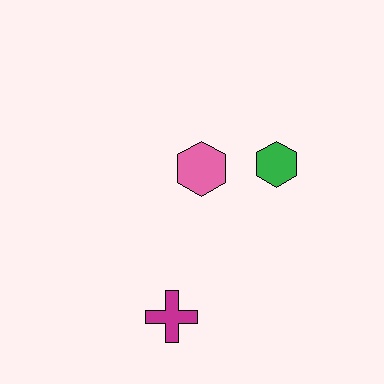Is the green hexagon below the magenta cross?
No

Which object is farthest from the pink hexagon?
The magenta cross is farthest from the pink hexagon.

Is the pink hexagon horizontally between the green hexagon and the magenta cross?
Yes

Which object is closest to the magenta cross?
The pink hexagon is closest to the magenta cross.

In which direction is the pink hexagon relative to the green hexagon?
The pink hexagon is to the left of the green hexagon.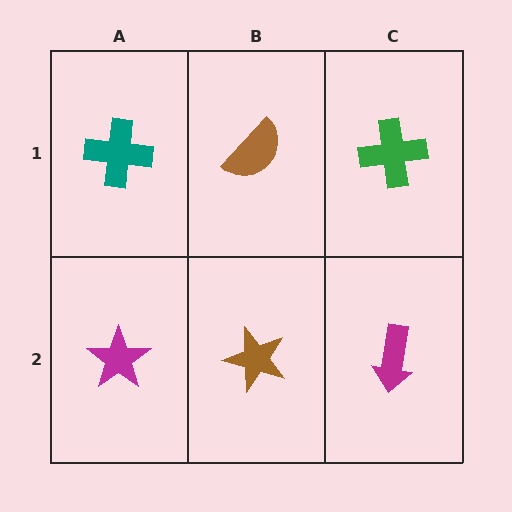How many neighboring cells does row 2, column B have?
3.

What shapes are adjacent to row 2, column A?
A teal cross (row 1, column A), a brown star (row 2, column B).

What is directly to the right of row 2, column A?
A brown star.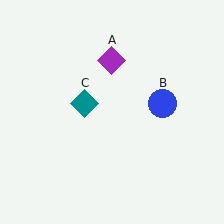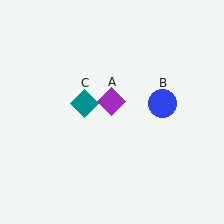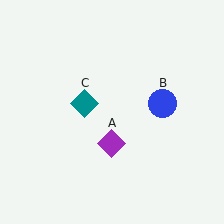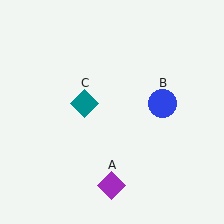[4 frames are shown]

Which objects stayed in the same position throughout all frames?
Blue circle (object B) and teal diamond (object C) remained stationary.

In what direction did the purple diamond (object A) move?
The purple diamond (object A) moved down.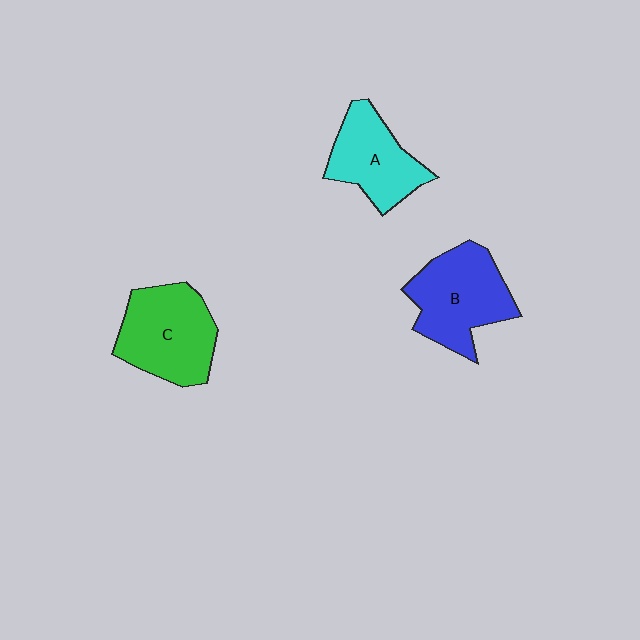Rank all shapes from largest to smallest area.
From largest to smallest: C (green), B (blue), A (cyan).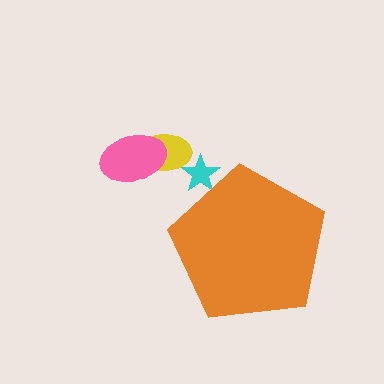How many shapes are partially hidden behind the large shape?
1 shape is partially hidden.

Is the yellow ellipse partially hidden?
No, the yellow ellipse is fully visible.